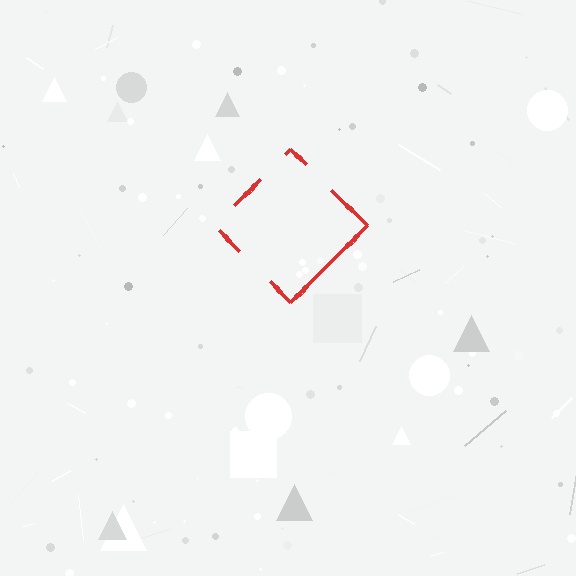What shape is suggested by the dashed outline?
The dashed outline suggests a diamond.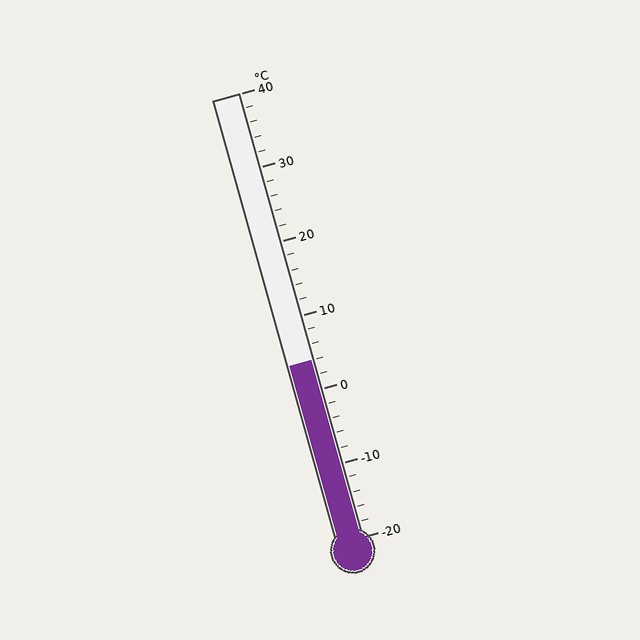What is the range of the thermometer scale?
The thermometer scale ranges from -20°C to 40°C.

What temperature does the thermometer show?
The thermometer shows approximately 4°C.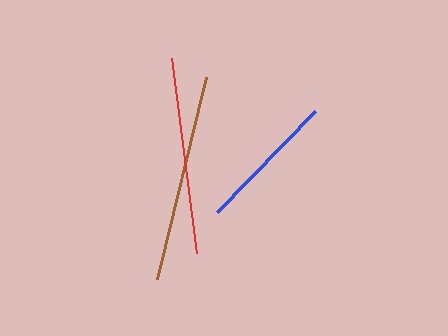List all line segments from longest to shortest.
From longest to shortest: brown, red, blue.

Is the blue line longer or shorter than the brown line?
The brown line is longer than the blue line.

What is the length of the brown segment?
The brown segment is approximately 207 pixels long.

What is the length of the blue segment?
The blue segment is approximately 140 pixels long.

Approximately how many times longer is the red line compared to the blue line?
The red line is approximately 1.4 times the length of the blue line.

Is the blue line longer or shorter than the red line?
The red line is longer than the blue line.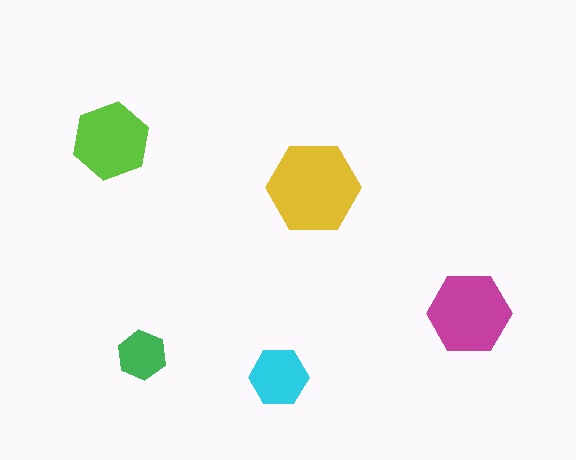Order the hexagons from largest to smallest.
the yellow one, the magenta one, the lime one, the cyan one, the green one.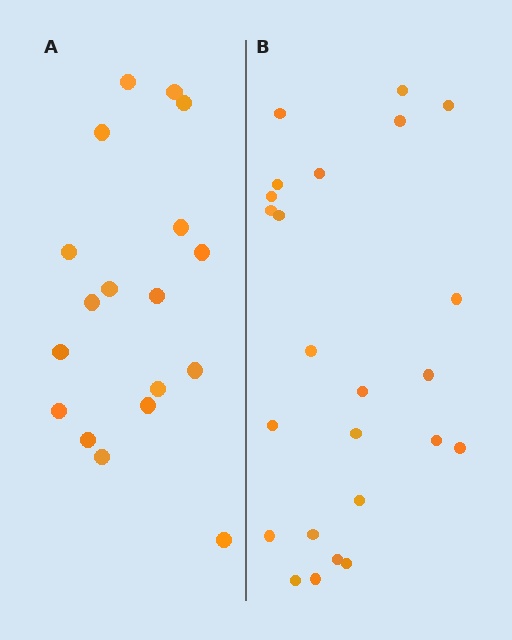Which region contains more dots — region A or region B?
Region B (the right region) has more dots.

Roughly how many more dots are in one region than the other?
Region B has about 6 more dots than region A.